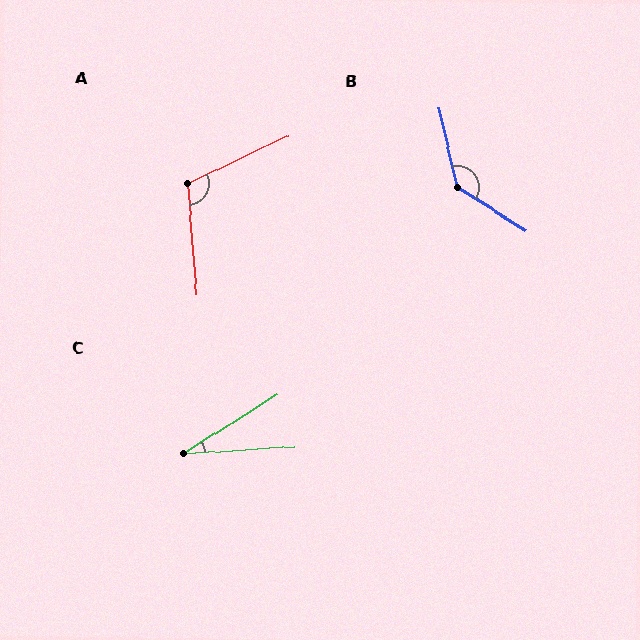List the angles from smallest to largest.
C (28°), A (111°), B (135°).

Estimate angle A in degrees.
Approximately 111 degrees.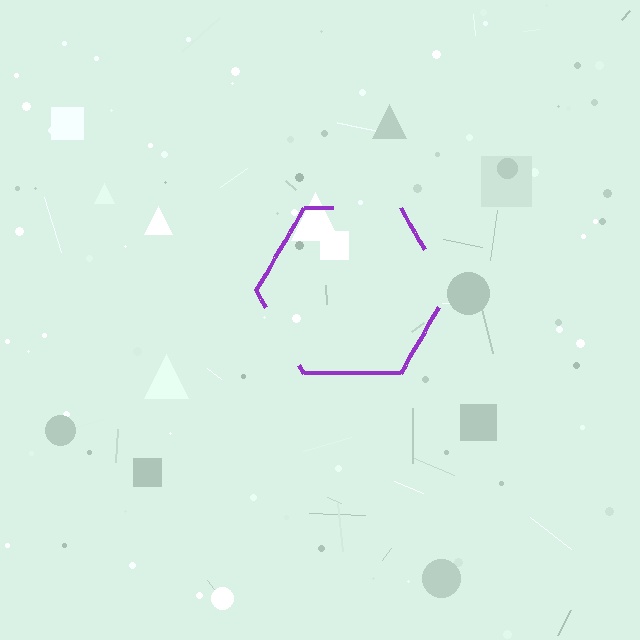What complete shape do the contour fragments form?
The contour fragments form a hexagon.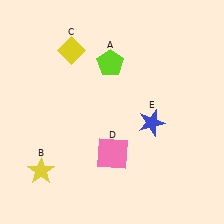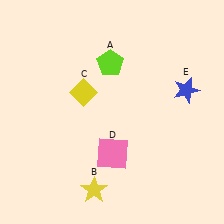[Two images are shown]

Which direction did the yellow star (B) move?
The yellow star (B) moved right.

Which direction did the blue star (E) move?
The blue star (E) moved right.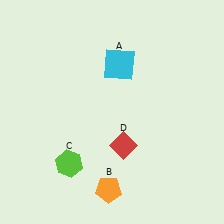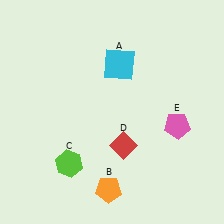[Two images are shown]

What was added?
A pink pentagon (E) was added in Image 2.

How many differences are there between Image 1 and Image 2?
There is 1 difference between the two images.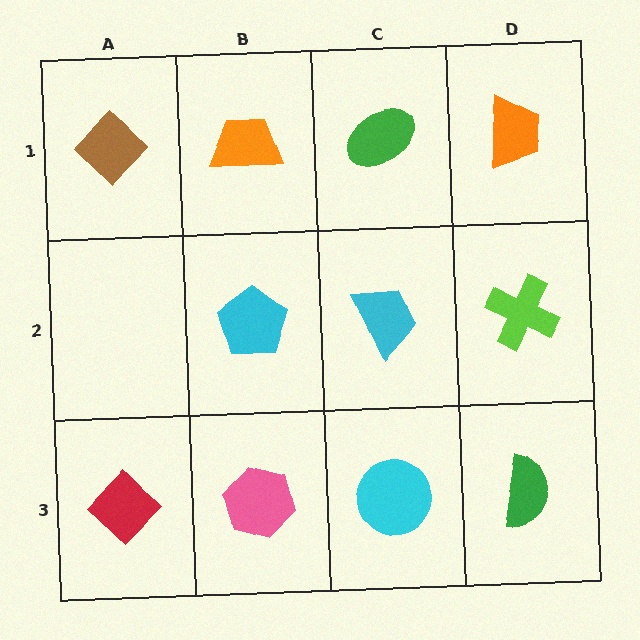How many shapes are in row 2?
3 shapes.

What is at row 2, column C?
A cyan trapezoid.